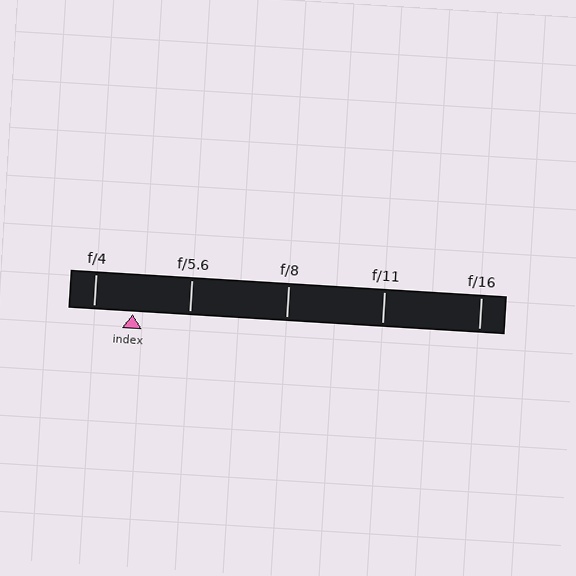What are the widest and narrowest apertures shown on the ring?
The widest aperture shown is f/4 and the narrowest is f/16.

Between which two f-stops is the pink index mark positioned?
The index mark is between f/4 and f/5.6.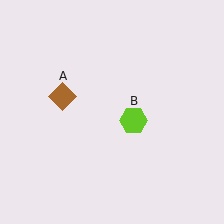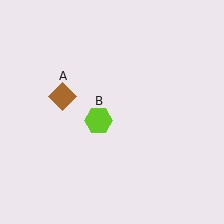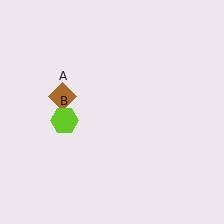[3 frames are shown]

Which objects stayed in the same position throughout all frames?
Brown diamond (object A) remained stationary.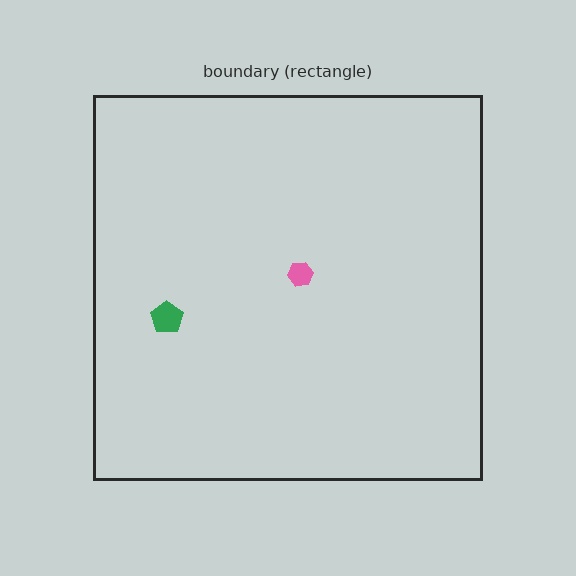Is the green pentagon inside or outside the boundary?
Inside.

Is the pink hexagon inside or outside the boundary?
Inside.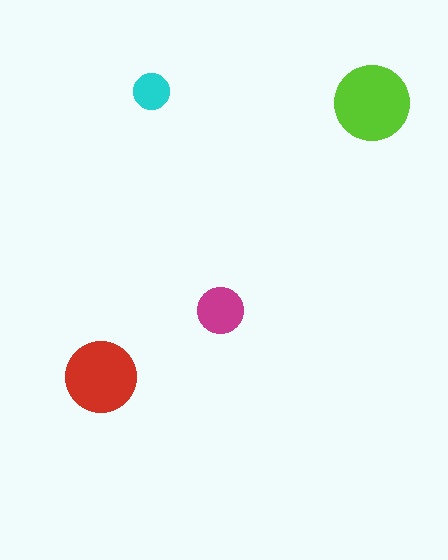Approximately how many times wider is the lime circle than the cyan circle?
About 2 times wider.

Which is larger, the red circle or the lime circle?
The lime one.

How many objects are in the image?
There are 4 objects in the image.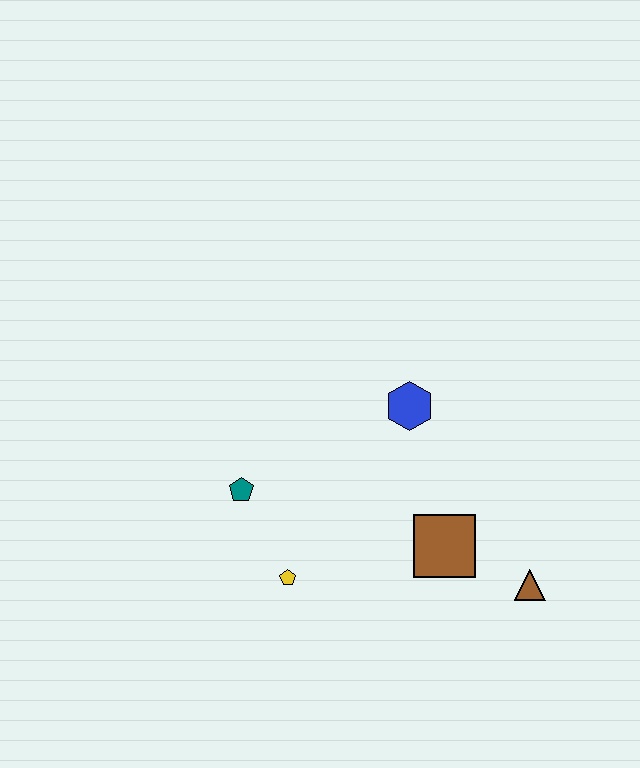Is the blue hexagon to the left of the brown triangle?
Yes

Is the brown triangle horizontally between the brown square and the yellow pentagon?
No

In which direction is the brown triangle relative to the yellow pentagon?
The brown triangle is to the right of the yellow pentagon.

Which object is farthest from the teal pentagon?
The brown triangle is farthest from the teal pentagon.